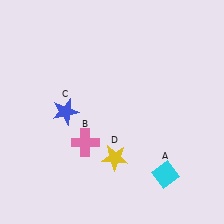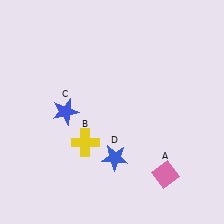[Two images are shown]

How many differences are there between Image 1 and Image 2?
There are 3 differences between the two images.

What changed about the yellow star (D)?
In Image 1, D is yellow. In Image 2, it changed to blue.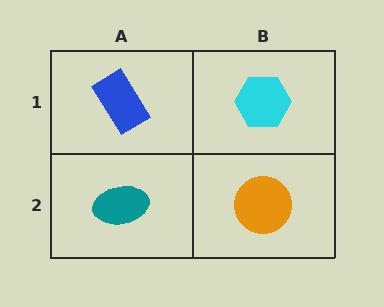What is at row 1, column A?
A blue rectangle.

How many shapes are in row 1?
2 shapes.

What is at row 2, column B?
An orange circle.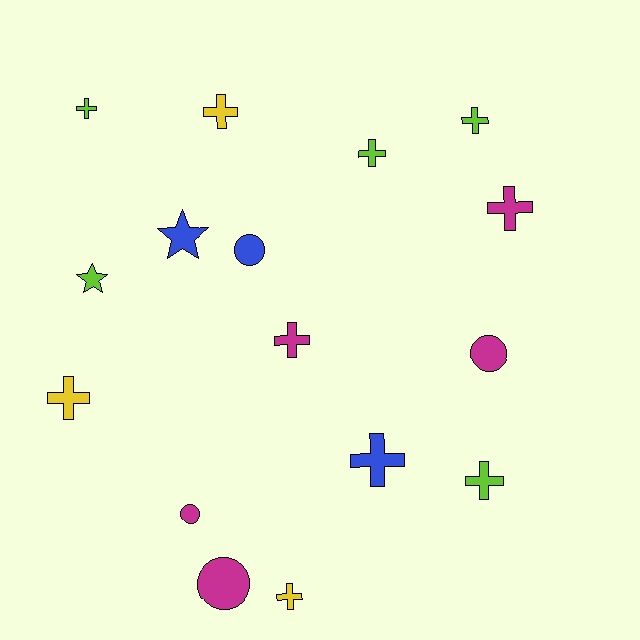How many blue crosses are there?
There is 1 blue cross.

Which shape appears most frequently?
Cross, with 10 objects.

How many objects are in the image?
There are 16 objects.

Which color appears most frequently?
Magenta, with 5 objects.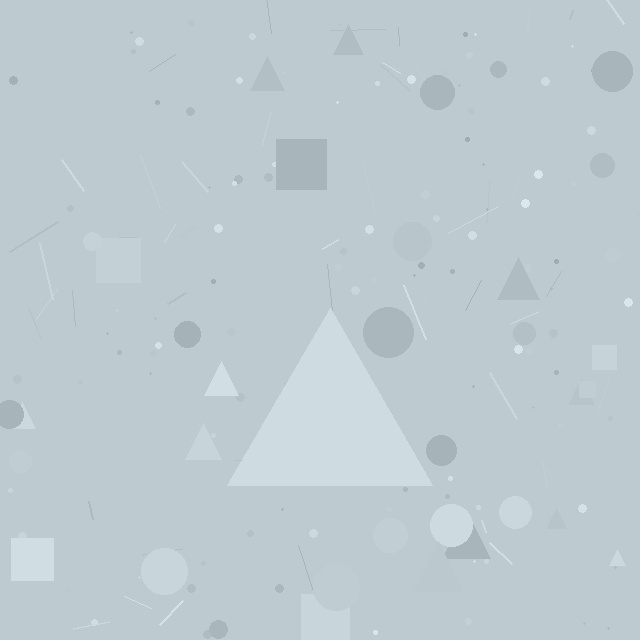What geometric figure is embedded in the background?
A triangle is embedded in the background.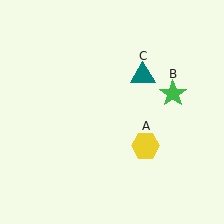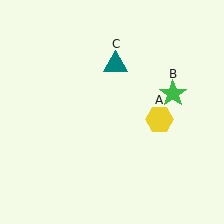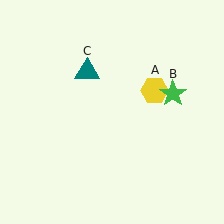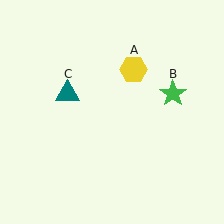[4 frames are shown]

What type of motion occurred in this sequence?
The yellow hexagon (object A), teal triangle (object C) rotated counterclockwise around the center of the scene.